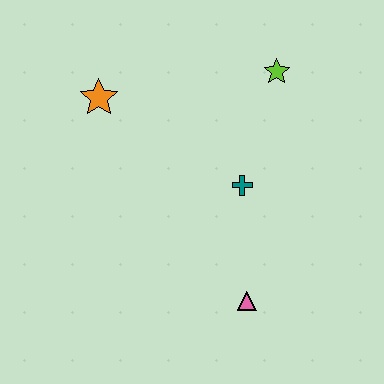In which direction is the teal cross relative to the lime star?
The teal cross is below the lime star.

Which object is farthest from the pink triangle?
The orange star is farthest from the pink triangle.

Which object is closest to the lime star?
The teal cross is closest to the lime star.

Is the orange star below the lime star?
Yes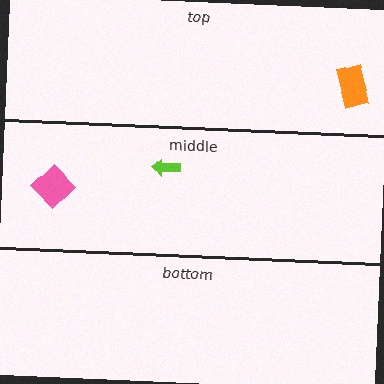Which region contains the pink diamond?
The middle region.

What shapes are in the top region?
The orange rectangle.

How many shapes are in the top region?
1.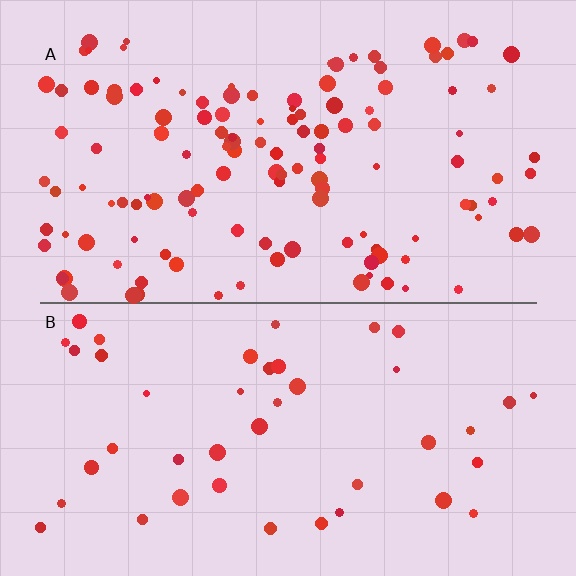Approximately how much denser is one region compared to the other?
Approximately 2.9× — region A over region B.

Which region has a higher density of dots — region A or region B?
A (the top).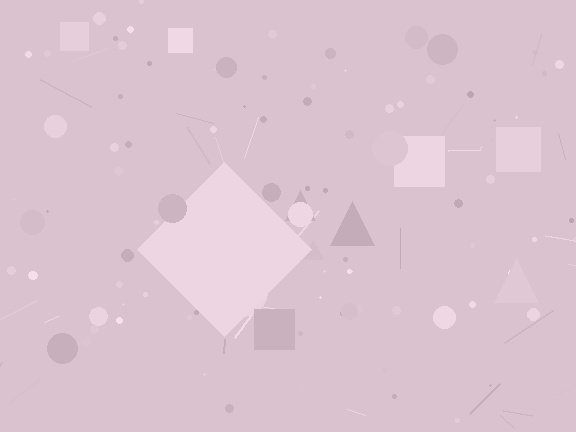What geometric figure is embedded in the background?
A diamond is embedded in the background.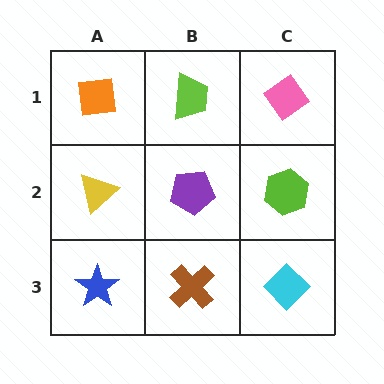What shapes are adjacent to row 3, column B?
A purple pentagon (row 2, column B), a blue star (row 3, column A), a cyan diamond (row 3, column C).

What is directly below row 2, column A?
A blue star.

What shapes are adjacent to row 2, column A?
An orange square (row 1, column A), a blue star (row 3, column A), a purple pentagon (row 2, column B).